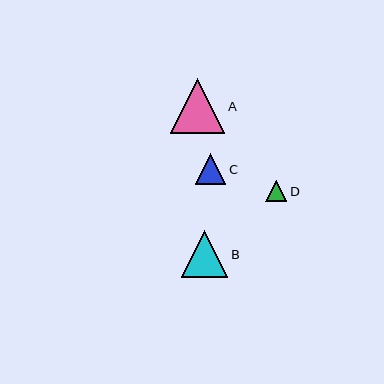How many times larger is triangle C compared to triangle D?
Triangle C is approximately 1.4 times the size of triangle D.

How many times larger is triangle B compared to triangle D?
Triangle B is approximately 2.2 times the size of triangle D.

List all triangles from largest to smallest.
From largest to smallest: A, B, C, D.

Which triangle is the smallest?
Triangle D is the smallest with a size of approximately 21 pixels.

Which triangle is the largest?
Triangle A is the largest with a size of approximately 55 pixels.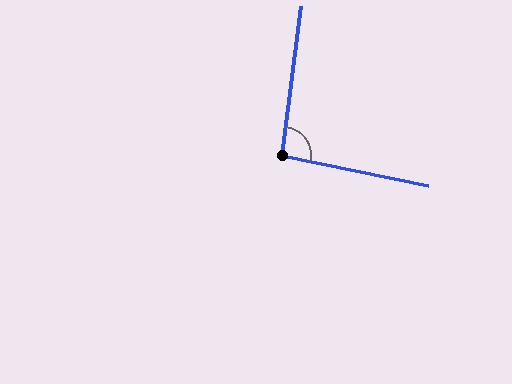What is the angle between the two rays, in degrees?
Approximately 94 degrees.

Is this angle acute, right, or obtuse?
It is approximately a right angle.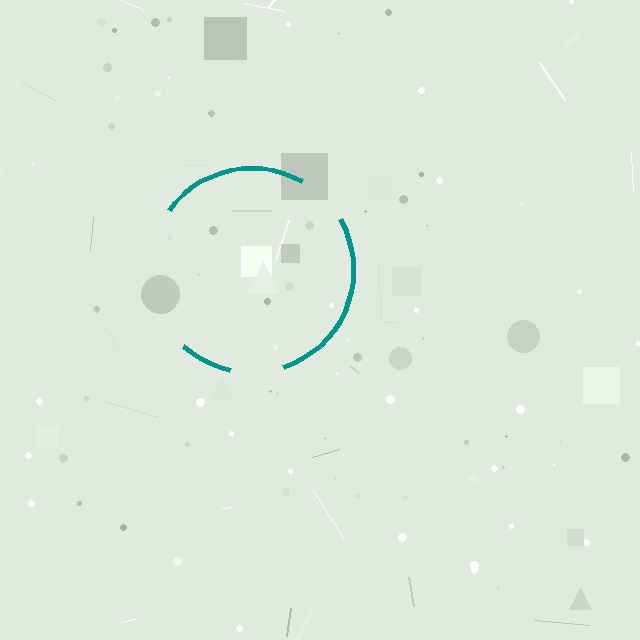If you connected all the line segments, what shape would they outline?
They would outline a circle.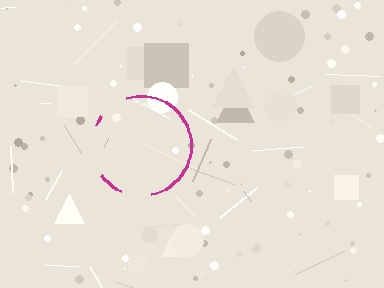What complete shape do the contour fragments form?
The contour fragments form a circle.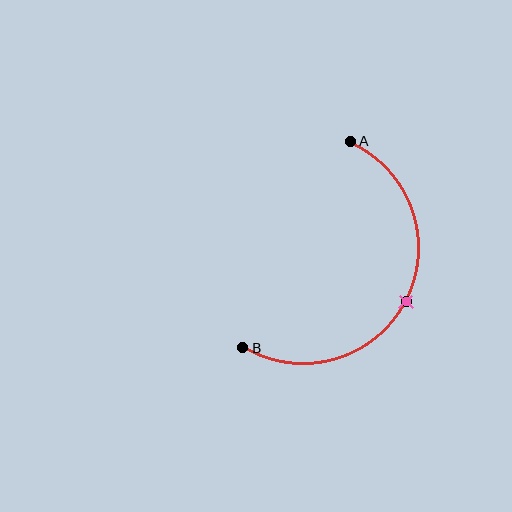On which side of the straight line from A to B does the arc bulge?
The arc bulges to the right of the straight line connecting A and B.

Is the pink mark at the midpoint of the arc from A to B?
Yes. The pink mark lies on the arc at equal arc-length from both A and B — it is the arc midpoint.